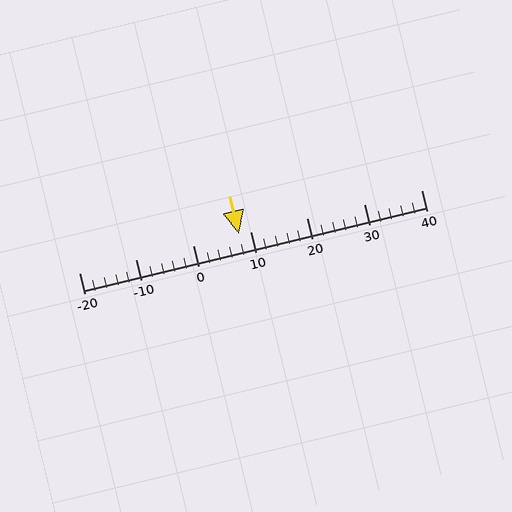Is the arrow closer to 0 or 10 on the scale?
The arrow is closer to 10.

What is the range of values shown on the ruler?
The ruler shows values from -20 to 40.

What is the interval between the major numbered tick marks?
The major tick marks are spaced 10 units apart.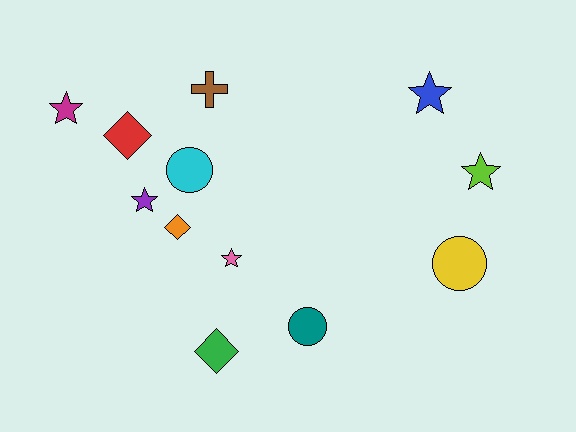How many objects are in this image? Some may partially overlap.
There are 12 objects.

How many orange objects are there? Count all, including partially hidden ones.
There is 1 orange object.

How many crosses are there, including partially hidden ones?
There is 1 cross.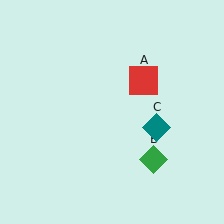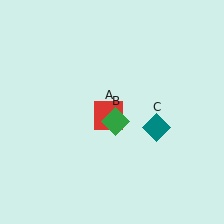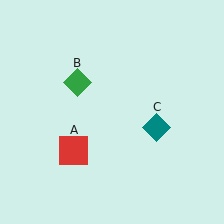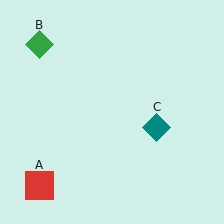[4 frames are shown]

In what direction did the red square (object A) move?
The red square (object A) moved down and to the left.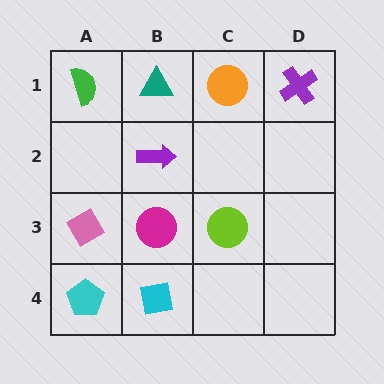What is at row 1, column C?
An orange circle.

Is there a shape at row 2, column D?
No, that cell is empty.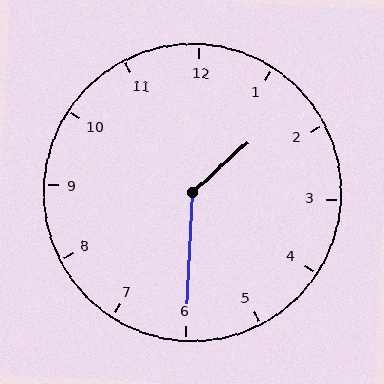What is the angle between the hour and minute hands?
Approximately 135 degrees.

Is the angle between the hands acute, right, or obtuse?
It is obtuse.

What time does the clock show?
1:30.